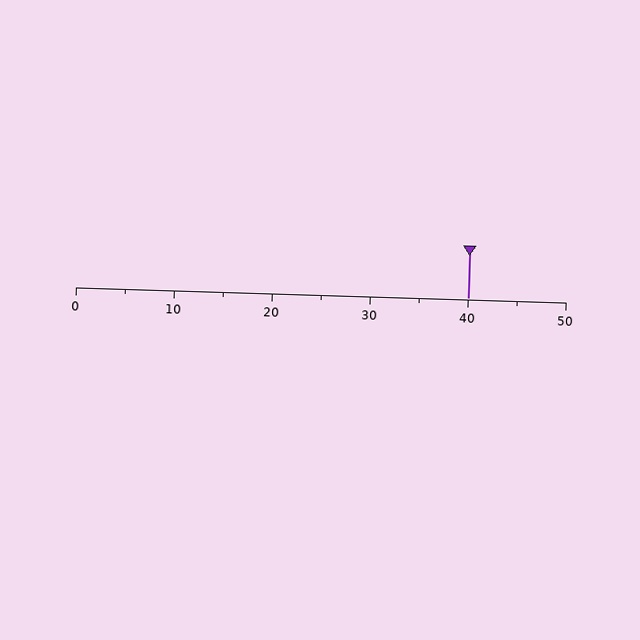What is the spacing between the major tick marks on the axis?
The major ticks are spaced 10 apart.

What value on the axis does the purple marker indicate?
The marker indicates approximately 40.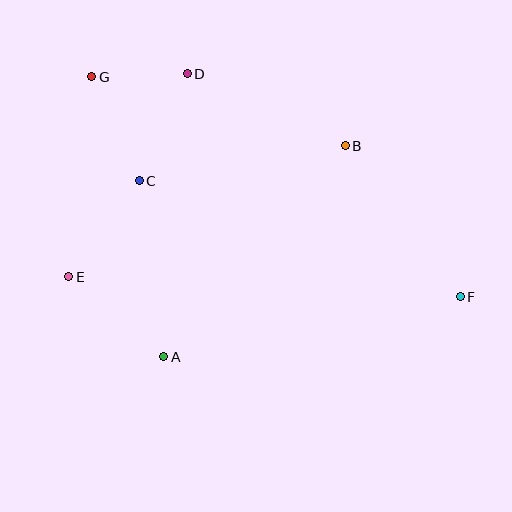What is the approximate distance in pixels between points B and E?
The distance between B and E is approximately 306 pixels.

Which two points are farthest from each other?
Points F and G are farthest from each other.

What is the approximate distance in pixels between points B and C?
The distance between B and C is approximately 209 pixels.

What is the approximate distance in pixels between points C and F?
The distance between C and F is approximately 341 pixels.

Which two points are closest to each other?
Points D and G are closest to each other.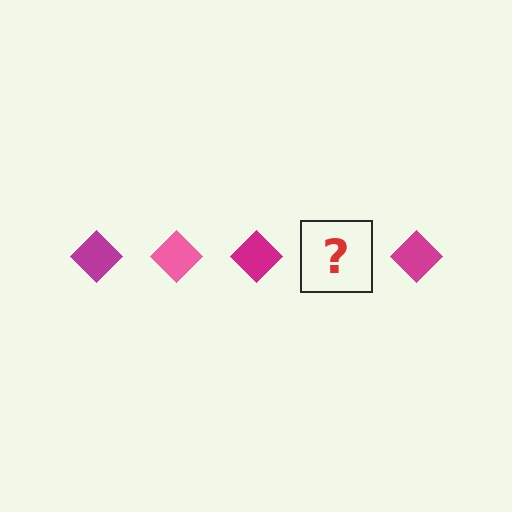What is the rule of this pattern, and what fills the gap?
The rule is that the pattern cycles through magenta, pink diamonds. The gap should be filled with a pink diamond.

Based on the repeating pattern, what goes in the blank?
The blank should be a pink diamond.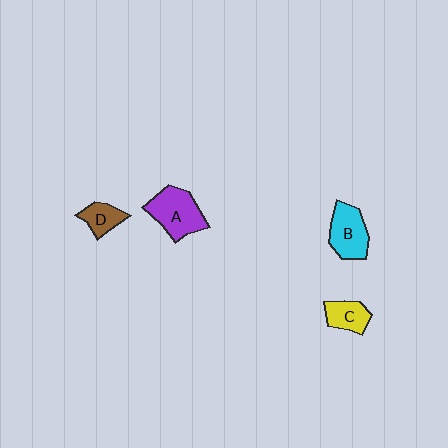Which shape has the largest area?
Shape A (purple).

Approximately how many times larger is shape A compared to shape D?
Approximately 2.0 times.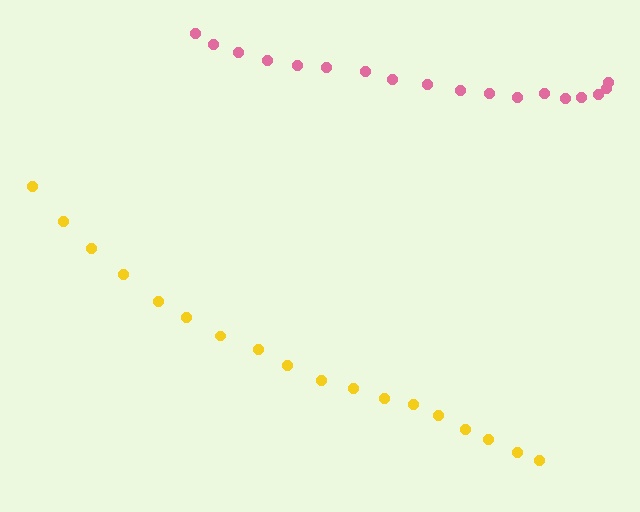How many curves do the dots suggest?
There are 2 distinct paths.